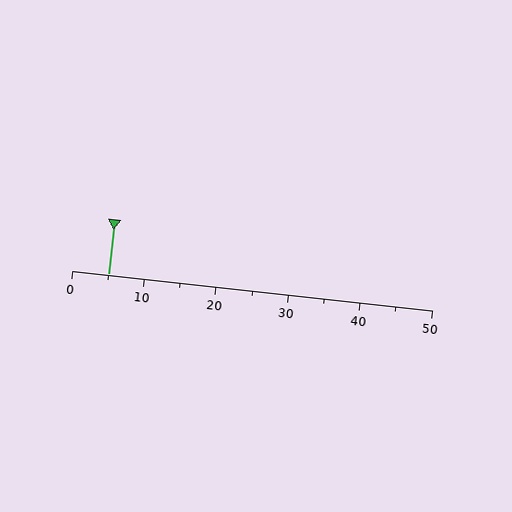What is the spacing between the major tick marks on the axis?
The major ticks are spaced 10 apart.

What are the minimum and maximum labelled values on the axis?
The axis runs from 0 to 50.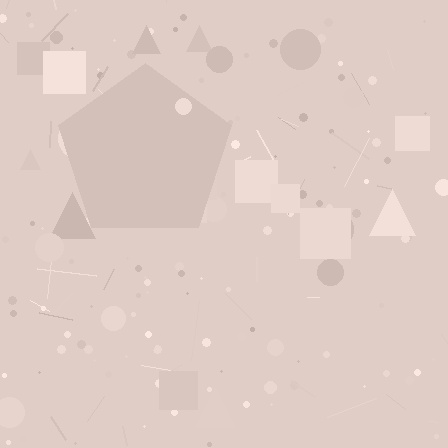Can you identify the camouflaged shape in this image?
The camouflaged shape is a pentagon.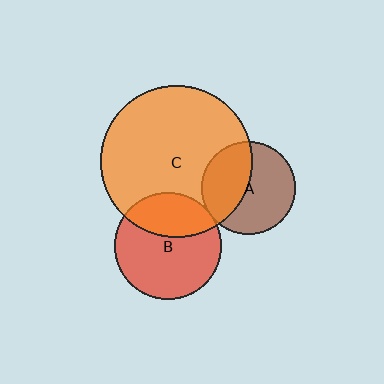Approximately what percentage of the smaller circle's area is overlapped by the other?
Approximately 5%.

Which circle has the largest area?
Circle C (orange).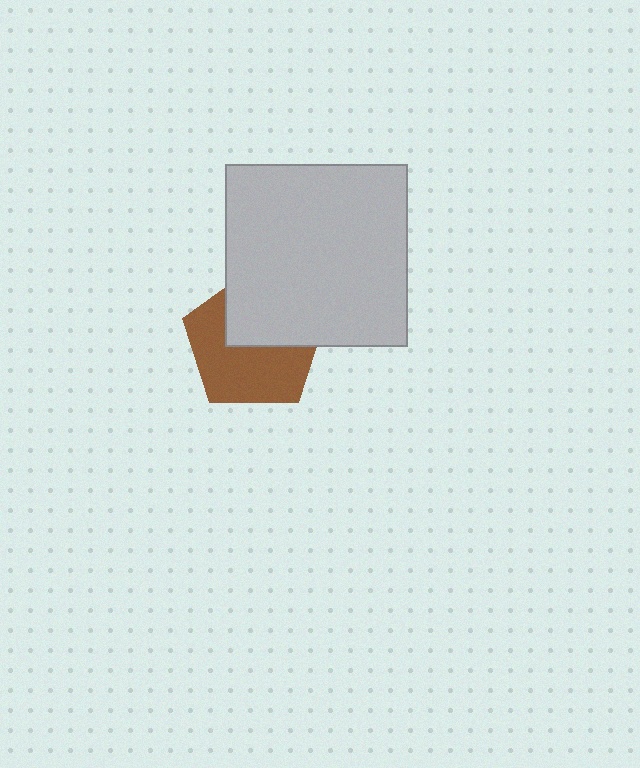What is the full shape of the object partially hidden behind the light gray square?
The partially hidden object is a brown pentagon.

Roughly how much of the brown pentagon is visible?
About half of it is visible (roughly 57%).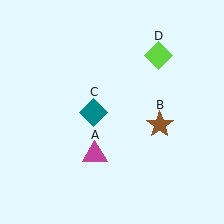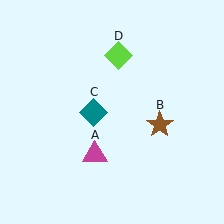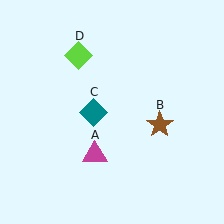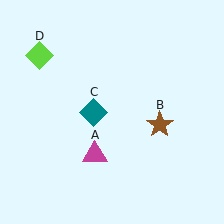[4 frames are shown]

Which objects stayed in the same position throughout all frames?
Magenta triangle (object A) and brown star (object B) and teal diamond (object C) remained stationary.